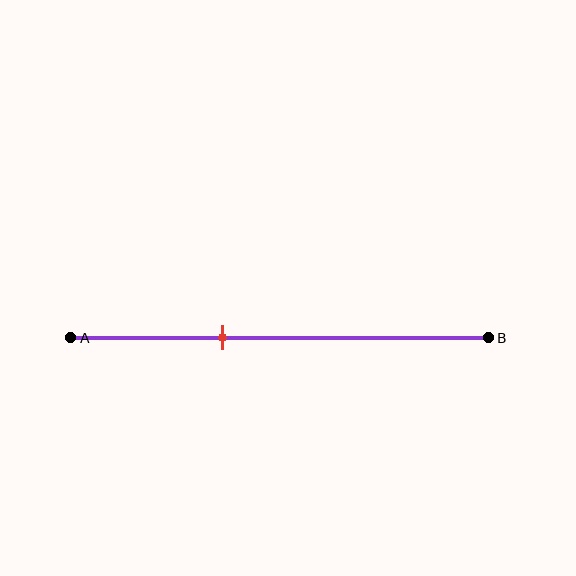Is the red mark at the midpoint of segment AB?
No, the mark is at about 35% from A, not at the 50% midpoint.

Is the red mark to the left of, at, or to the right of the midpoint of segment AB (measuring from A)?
The red mark is to the left of the midpoint of segment AB.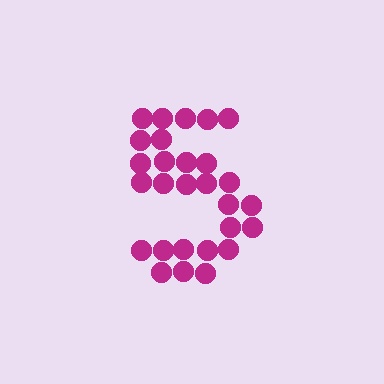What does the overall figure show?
The overall figure shows the digit 5.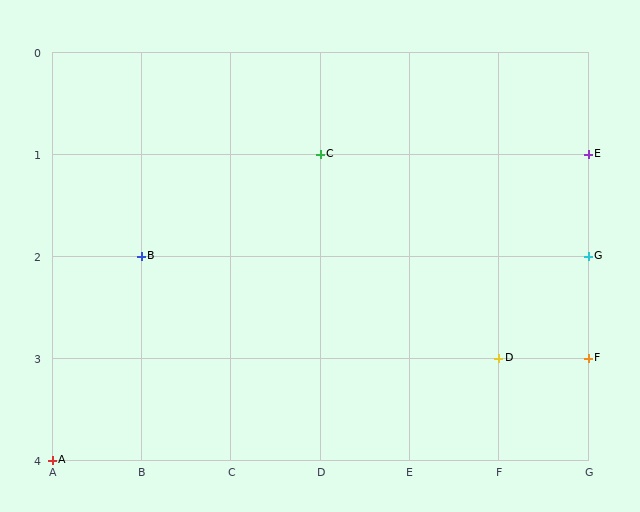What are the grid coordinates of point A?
Point A is at grid coordinates (A, 4).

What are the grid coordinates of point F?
Point F is at grid coordinates (G, 3).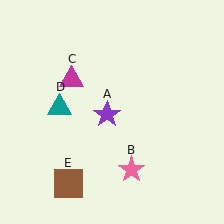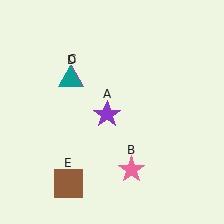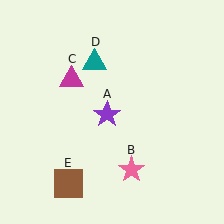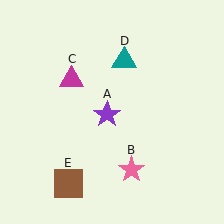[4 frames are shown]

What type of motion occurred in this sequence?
The teal triangle (object D) rotated clockwise around the center of the scene.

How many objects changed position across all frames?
1 object changed position: teal triangle (object D).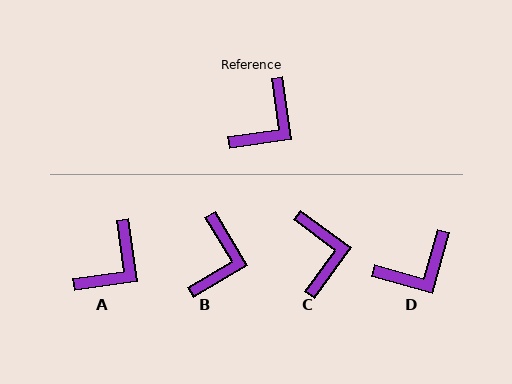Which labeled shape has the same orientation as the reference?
A.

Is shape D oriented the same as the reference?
No, it is off by about 24 degrees.